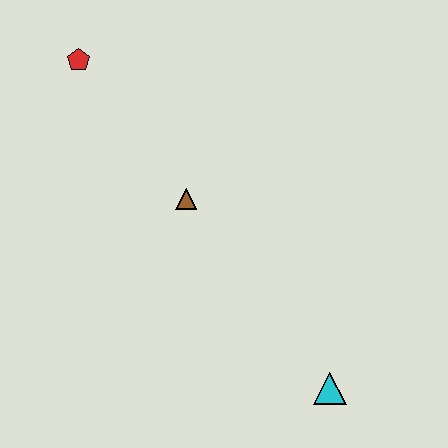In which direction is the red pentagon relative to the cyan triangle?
The red pentagon is above the cyan triangle.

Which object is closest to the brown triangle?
The red pentagon is closest to the brown triangle.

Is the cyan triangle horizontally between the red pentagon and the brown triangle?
No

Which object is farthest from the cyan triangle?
The red pentagon is farthest from the cyan triangle.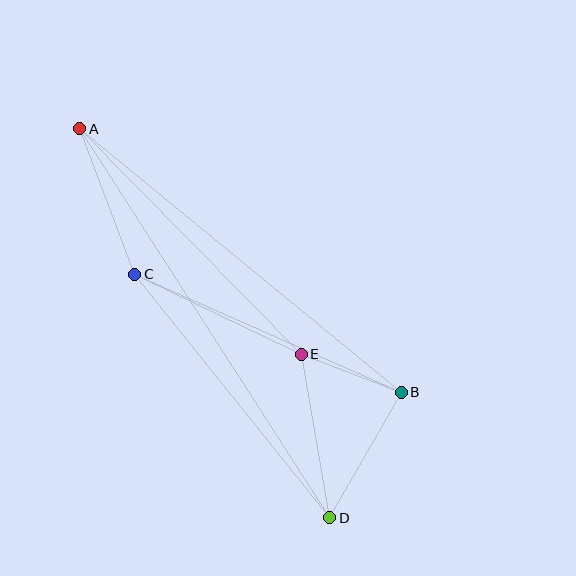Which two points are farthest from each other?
Points A and D are farthest from each other.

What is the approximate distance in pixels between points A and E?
The distance between A and E is approximately 316 pixels.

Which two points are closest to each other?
Points B and E are closest to each other.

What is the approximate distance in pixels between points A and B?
The distance between A and B is approximately 416 pixels.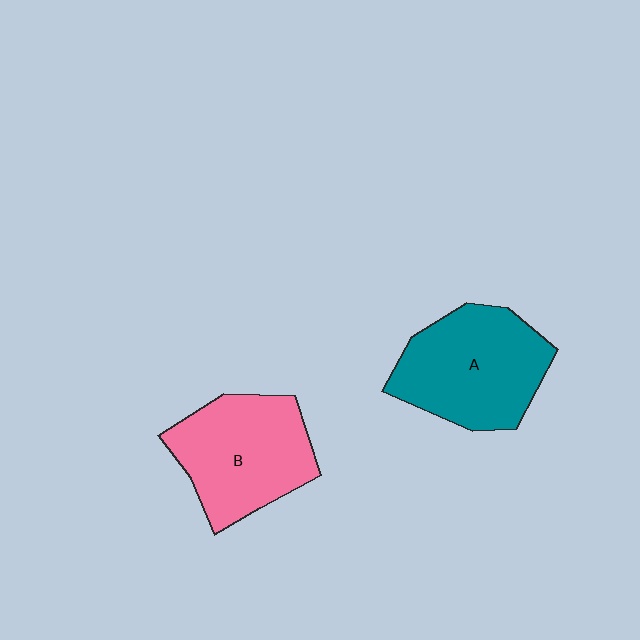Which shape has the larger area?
Shape A (teal).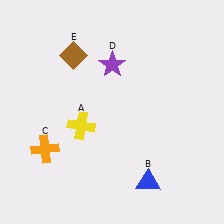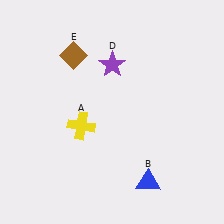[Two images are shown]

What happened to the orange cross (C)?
The orange cross (C) was removed in Image 2. It was in the bottom-left area of Image 1.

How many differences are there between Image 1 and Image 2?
There is 1 difference between the two images.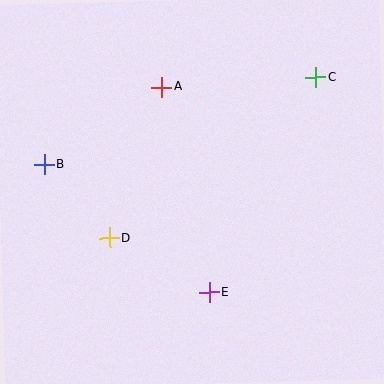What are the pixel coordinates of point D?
Point D is at (110, 238).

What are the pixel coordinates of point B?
Point B is at (44, 164).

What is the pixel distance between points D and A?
The distance between D and A is 160 pixels.